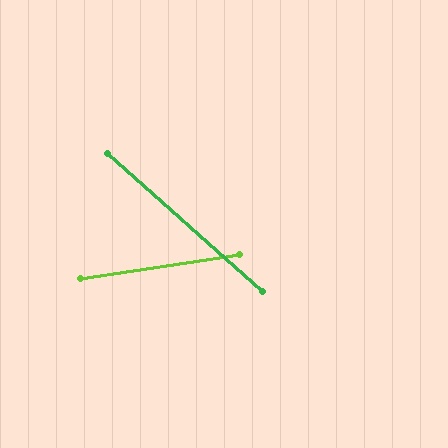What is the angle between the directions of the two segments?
Approximately 51 degrees.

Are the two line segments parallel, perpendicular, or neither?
Neither parallel nor perpendicular — they differ by about 51°.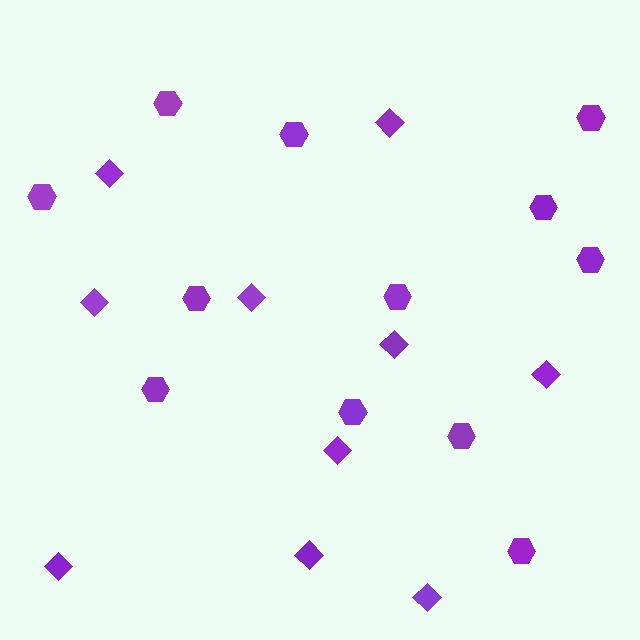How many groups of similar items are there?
There are 2 groups: one group of hexagons (12) and one group of diamonds (10).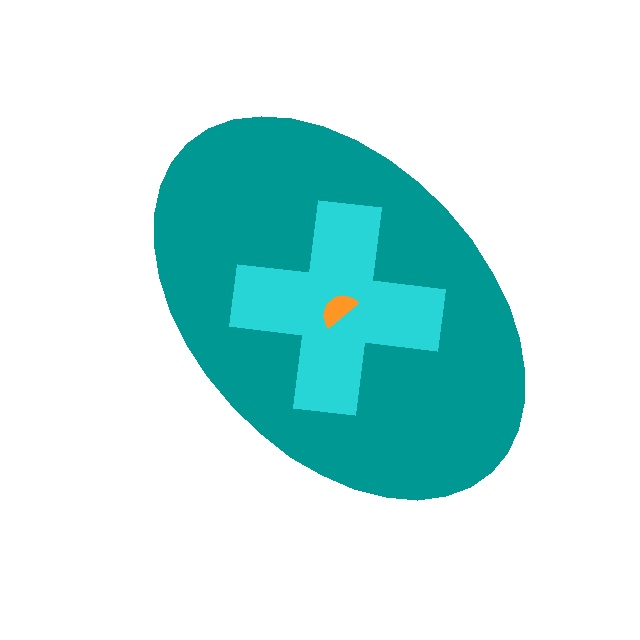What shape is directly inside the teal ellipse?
The cyan cross.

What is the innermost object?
The orange semicircle.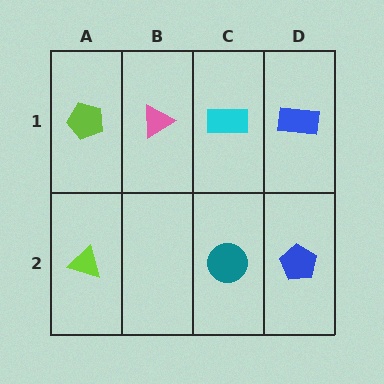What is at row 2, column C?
A teal circle.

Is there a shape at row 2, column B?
No, that cell is empty.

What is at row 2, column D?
A blue pentagon.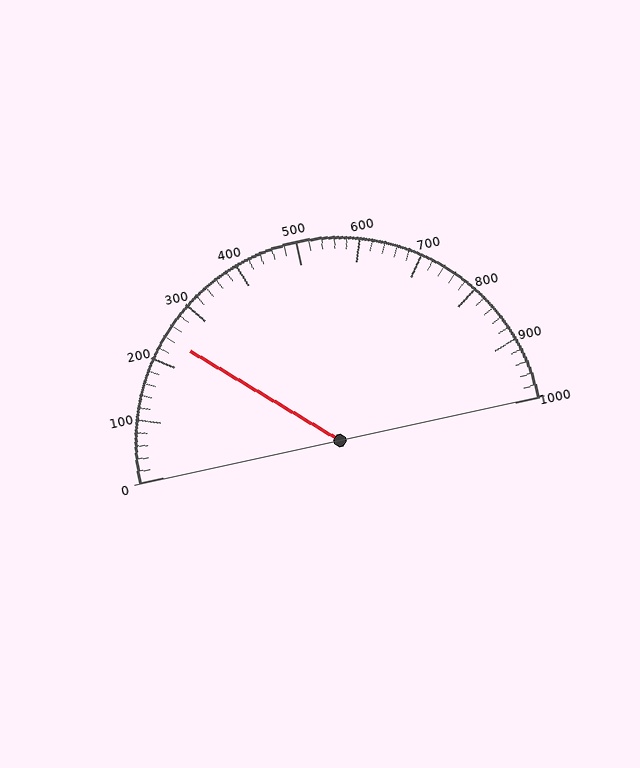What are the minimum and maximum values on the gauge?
The gauge ranges from 0 to 1000.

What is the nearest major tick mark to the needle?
The nearest major tick mark is 200.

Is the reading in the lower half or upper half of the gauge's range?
The reading is in the lower half of the range (0 to 1000).